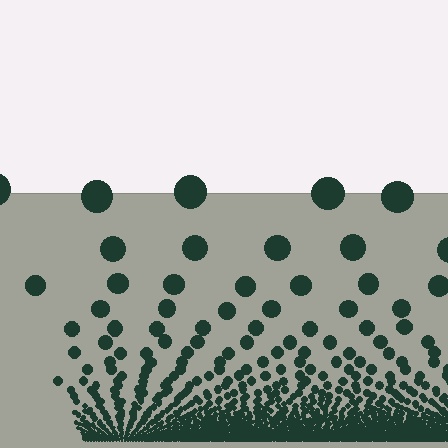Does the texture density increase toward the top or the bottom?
Density increases toward the bottom.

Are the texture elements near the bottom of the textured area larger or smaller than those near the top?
Smaller. The gradient is inverted — elements near the bottom are smaller and denser.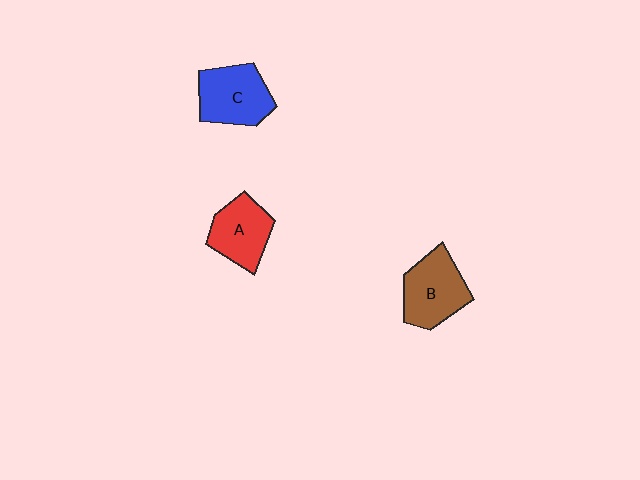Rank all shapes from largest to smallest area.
From largest to smallest: B (brown), C (blue), A (red).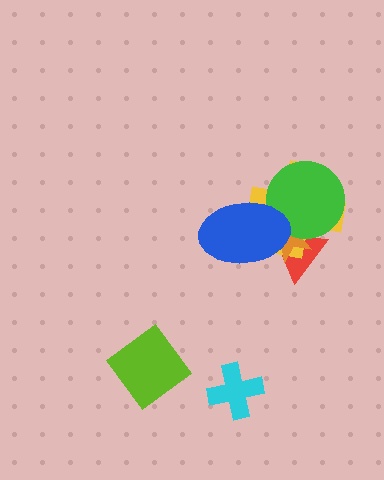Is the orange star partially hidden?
Yes, it is partially covered by another shape.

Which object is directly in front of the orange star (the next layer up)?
The green circle is directly in front of the orange star.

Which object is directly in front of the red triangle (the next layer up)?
The yellow cross is directly in front of the red triangle.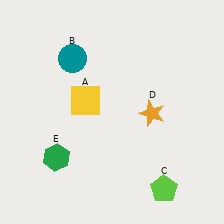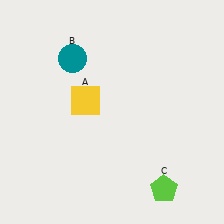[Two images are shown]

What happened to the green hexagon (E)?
The green hexagon (E) was removed in Image 2. It was in the bottom-left area of Image 1.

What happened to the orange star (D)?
The orange star (D) was removed in Image 2. It was in the bottom-right area of Image 1.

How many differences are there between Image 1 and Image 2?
There are 2 differences between the two images.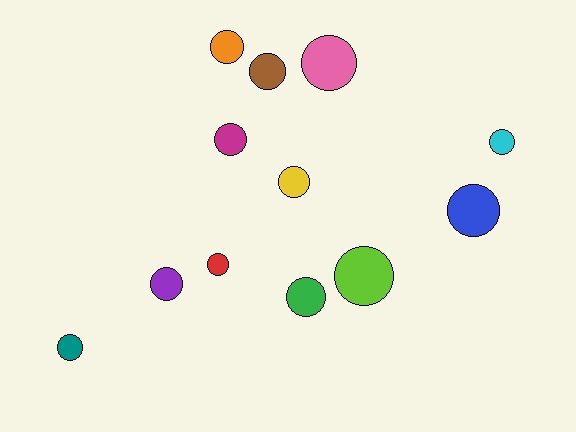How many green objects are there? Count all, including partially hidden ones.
There is 1 green object.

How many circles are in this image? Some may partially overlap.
There are 12 circles.